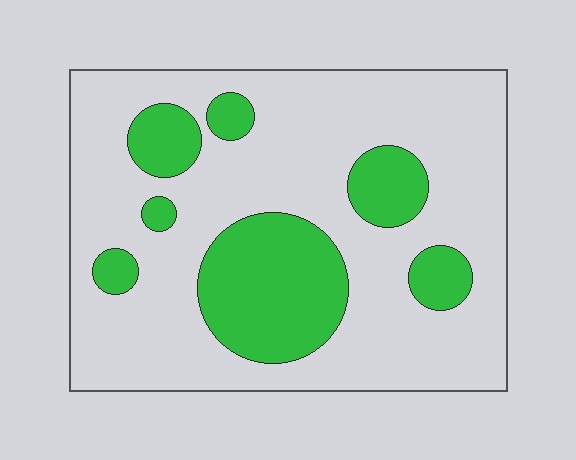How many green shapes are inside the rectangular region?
7.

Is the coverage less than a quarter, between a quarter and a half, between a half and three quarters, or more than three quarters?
Between a quarter and a half.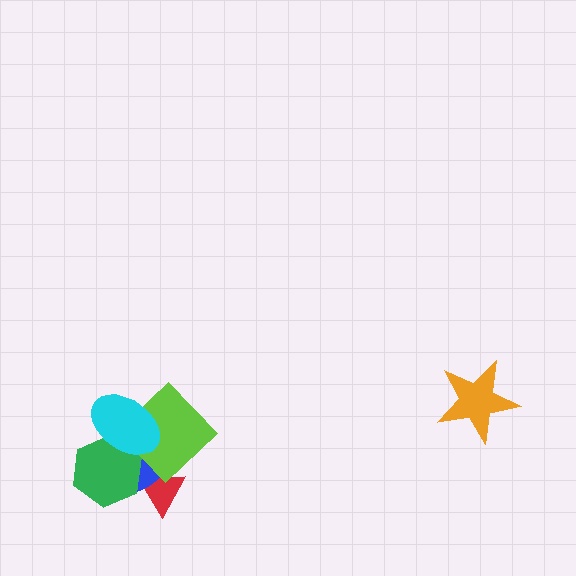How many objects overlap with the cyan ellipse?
3 objects overlap with the cyan ellipse.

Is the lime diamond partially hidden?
Yes, it is partially covered by another shape.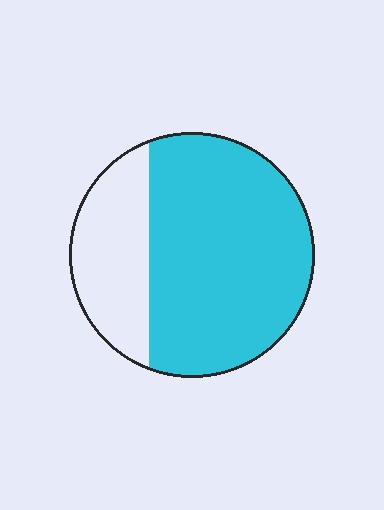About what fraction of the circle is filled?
About three quarters (3/4).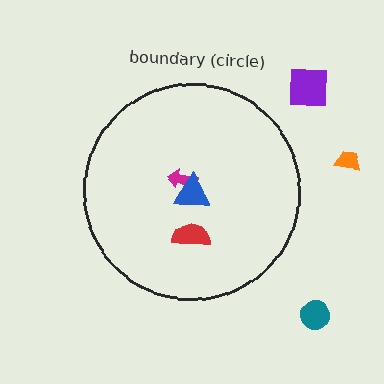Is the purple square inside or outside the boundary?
Outside.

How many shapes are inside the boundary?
3 inside, 3 outside.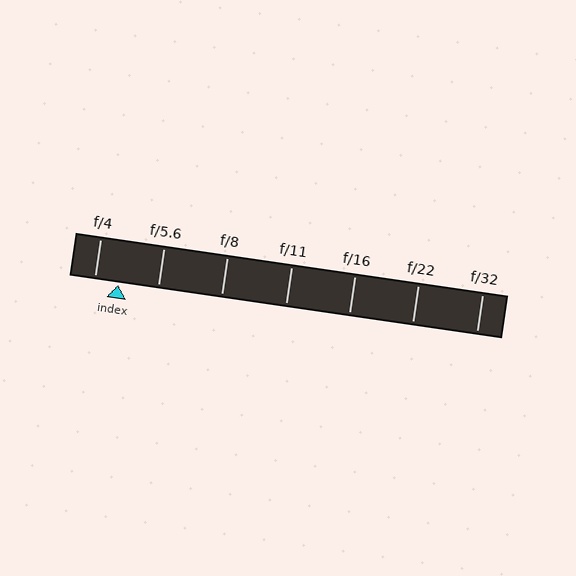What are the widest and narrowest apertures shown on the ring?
The widest aperture shown is f/4 and the narrowest is f/32.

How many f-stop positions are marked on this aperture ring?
There are 7 f-stop positions marked.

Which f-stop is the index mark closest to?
The index mark is closest to f/4.